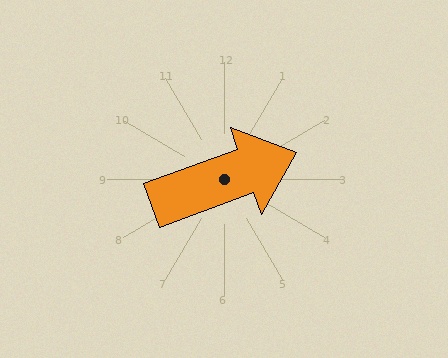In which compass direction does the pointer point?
East.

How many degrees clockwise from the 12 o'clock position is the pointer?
Approximately 70 degrees.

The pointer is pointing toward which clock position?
Roughly 2 o'clock.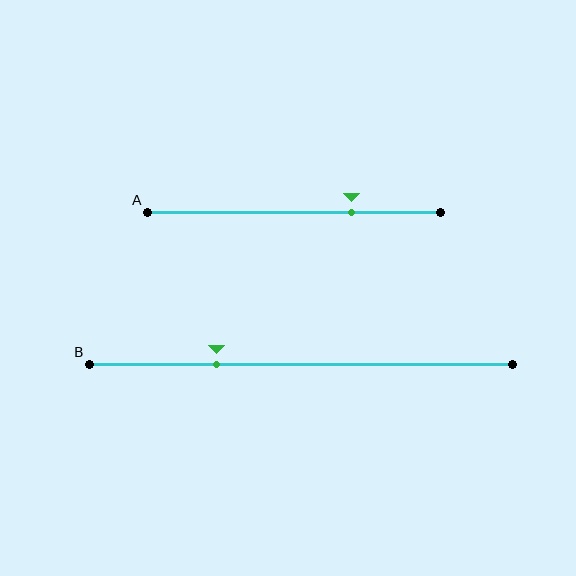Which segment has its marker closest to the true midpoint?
Segment A has its marker closest to the true midpoint.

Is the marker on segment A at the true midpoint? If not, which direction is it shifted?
No, the marker on segment A is shifted to the right by about 20% of the segment length.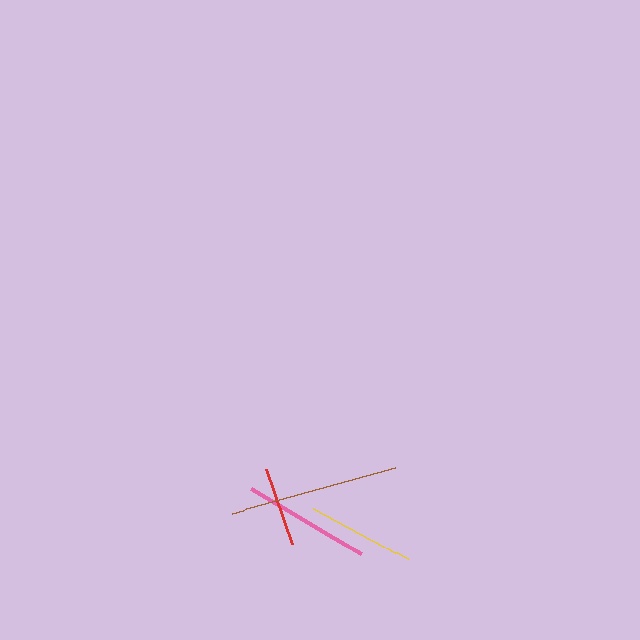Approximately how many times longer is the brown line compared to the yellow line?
The brown line is approximately 1.6 times the length of the yellow line.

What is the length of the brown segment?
The brown segment is approximately 170 pixels long.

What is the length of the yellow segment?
The yellow segment is approximately 107 pixels long.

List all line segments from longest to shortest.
From longest to shortest: brown, pink, yellow, red.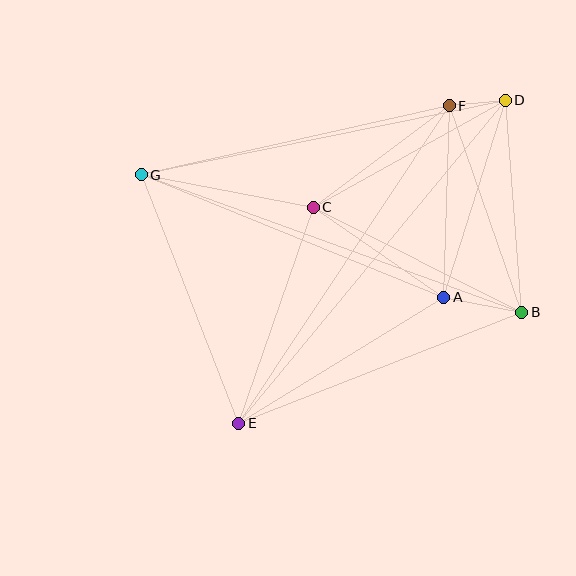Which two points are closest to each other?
Points D and F are closest to each other.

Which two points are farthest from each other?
Points D and E are farthest from each other.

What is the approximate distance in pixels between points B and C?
The distance between B and C is approximately 234 pixels.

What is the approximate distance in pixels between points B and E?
The distance between B and E is approximately 304 pixels.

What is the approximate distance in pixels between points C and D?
The distance between C and D is approximately 220 pixels.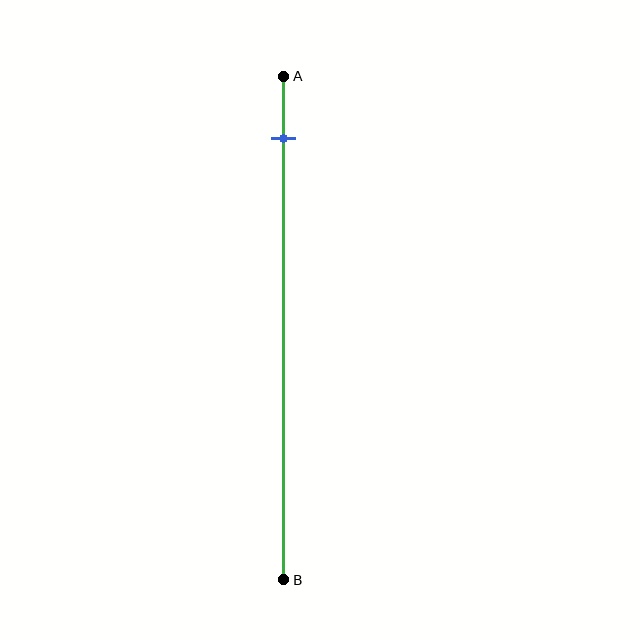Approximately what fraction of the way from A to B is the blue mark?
The blue mark is approximately 10% of the way from A to B.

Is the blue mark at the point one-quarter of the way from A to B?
No, the mark is at about 10% from A, not at the 25% one-quarter point.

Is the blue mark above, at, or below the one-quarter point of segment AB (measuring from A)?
The blue mark is above the one-quarter point of segment AB.